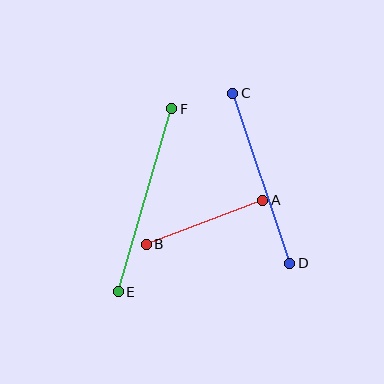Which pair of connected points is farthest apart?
Points E and F are farthest apart.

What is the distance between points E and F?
The distance is approximately 191 pixels.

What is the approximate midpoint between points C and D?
The midpoint is at approximately (261, 178) pixels.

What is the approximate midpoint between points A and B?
The midpoint is at approximately (205, 222) pixels.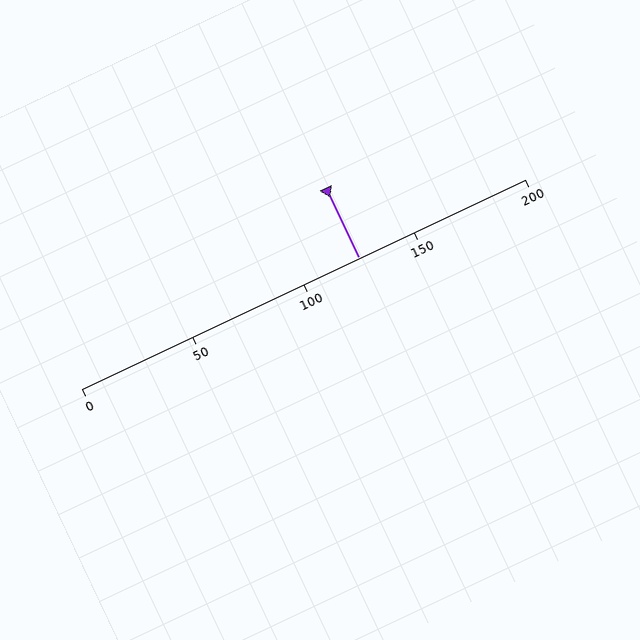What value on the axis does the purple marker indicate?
The marker indicates approximately 125.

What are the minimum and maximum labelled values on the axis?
The axis runs from 0 to 200.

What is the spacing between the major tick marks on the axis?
The major ticks are spaced 50 apart.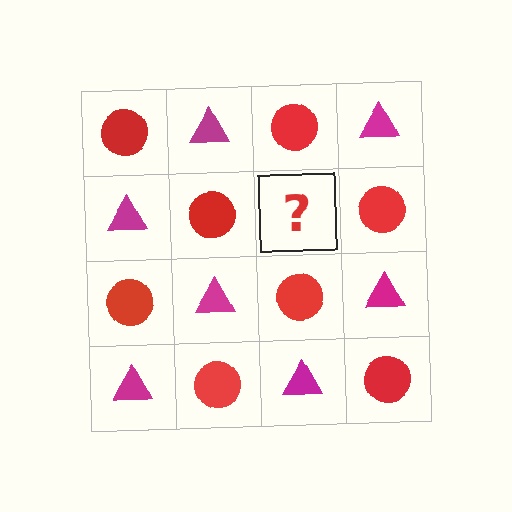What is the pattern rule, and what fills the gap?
The rule is that it alternates red circle and magenta triangle in a checkerboard pattern. The gap should be filled with a magenta triangle.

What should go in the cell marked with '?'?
The missing cell should contain a magenta triangle.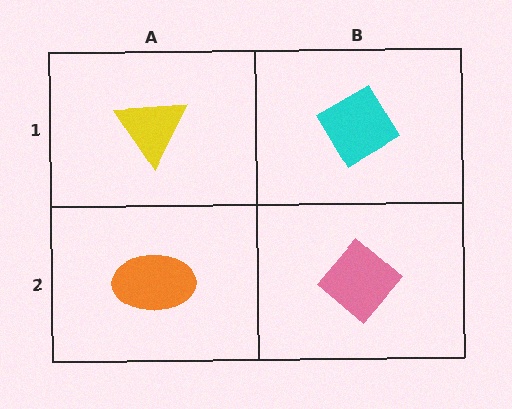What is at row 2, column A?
An orange ellipse.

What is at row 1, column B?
A cyan diamond.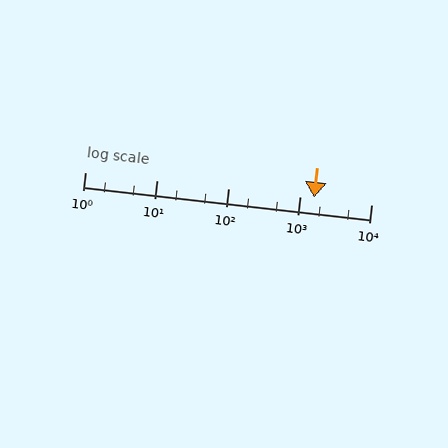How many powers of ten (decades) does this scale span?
The scale spans 4 decades, from 1 to 10000.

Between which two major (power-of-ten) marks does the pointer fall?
The pointer is between 1000 and 10000.